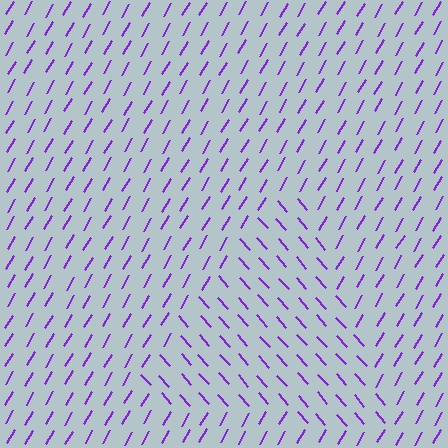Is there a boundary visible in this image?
Yes, there is a texture boundary formed by a change in line orientation.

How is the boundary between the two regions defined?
The boundary is defined purely by a change in line orientation (approximately 72 degrees difference). All lines are the same color and thickness.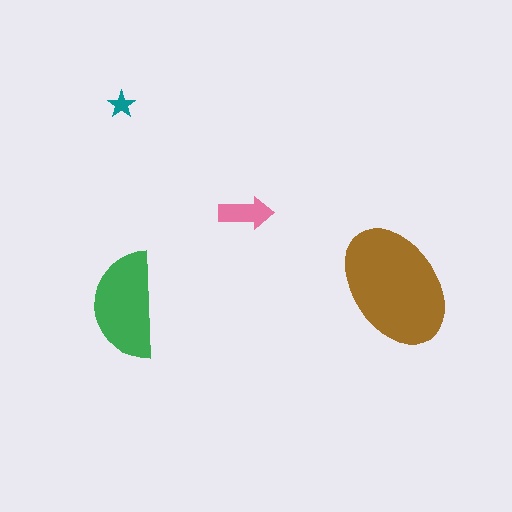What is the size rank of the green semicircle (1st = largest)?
2nd.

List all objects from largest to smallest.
The brown ellipse, the green semicircle, the pink arrow, the teal star.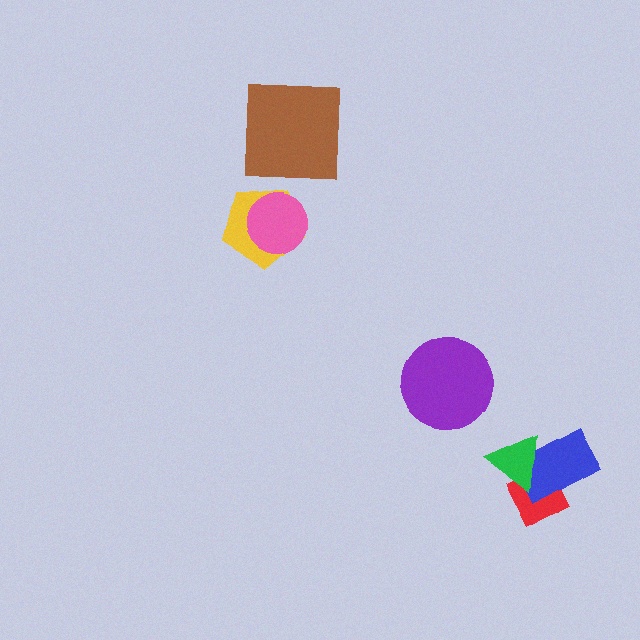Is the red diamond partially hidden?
Yes, it is partially covered by another shape.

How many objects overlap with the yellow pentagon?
1 object overlaps with the yellow pentagon.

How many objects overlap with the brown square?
0 objects overlap with the brown square.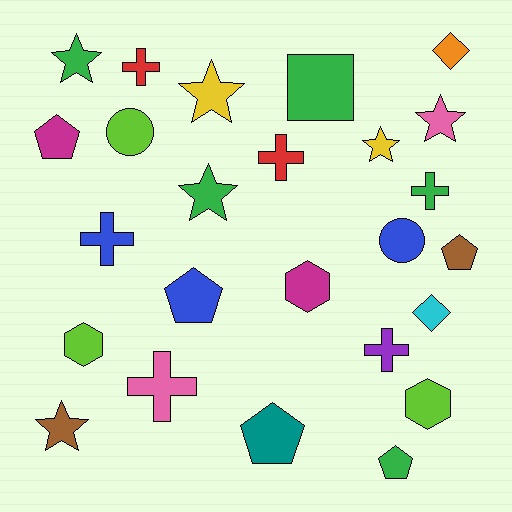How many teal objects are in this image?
There is 1 teal object.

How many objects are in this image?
There are 25 objects.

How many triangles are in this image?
There are no triangles.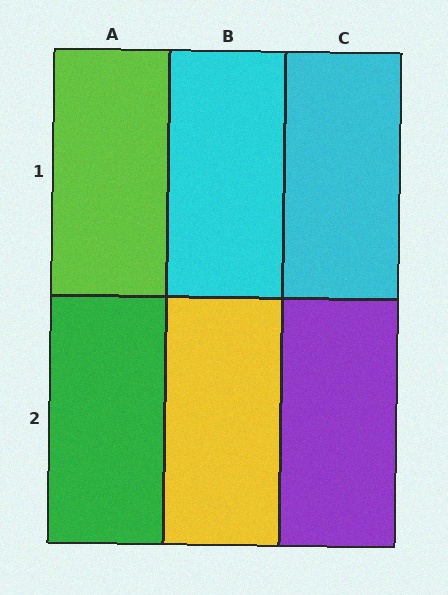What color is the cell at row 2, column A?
Green.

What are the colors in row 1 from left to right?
Lime, cyan, cyan.